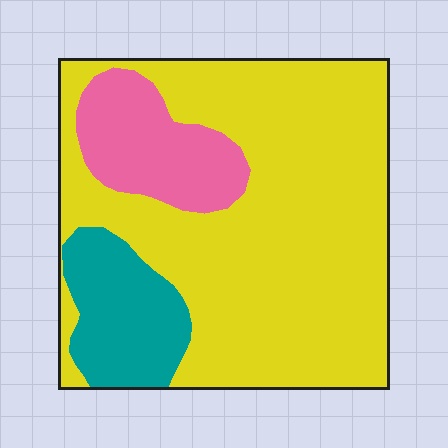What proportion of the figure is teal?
Teal takes up less than a sixth of the figure.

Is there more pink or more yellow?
Yellow.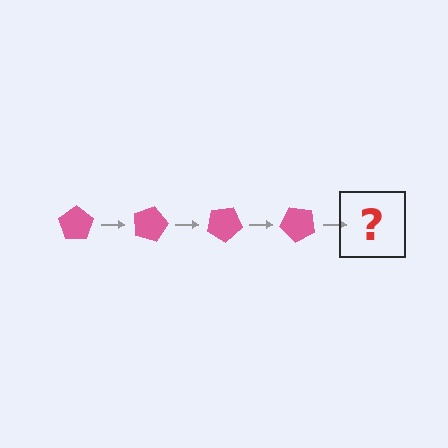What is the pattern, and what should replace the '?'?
The pattern is that the pentagon rotates 15 degrees each step. The '?' should be a pink pentagon rotated 60 degrees.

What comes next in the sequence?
The next element should be a pink pentagon rotated 60 degrees.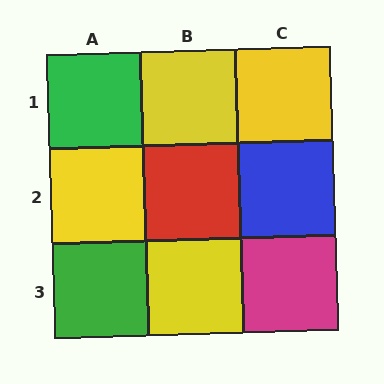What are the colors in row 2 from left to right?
Yellow, red, blue.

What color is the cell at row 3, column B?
Yellow.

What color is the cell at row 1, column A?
Green.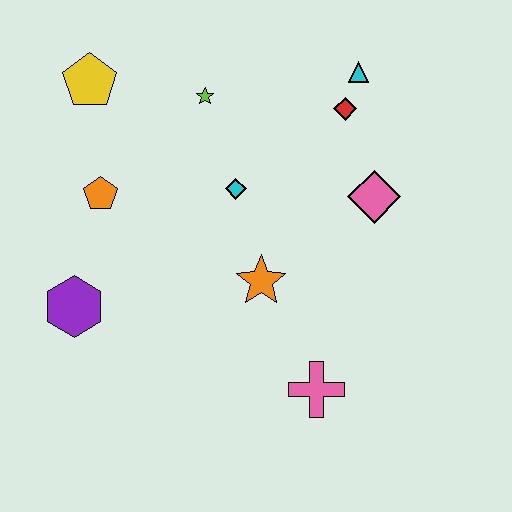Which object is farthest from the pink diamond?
The purple hexagon is farthest from the pink diamond.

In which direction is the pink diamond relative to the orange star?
The pink diamond is to the right of the orange star.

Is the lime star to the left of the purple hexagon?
No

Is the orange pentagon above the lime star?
No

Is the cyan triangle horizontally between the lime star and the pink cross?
No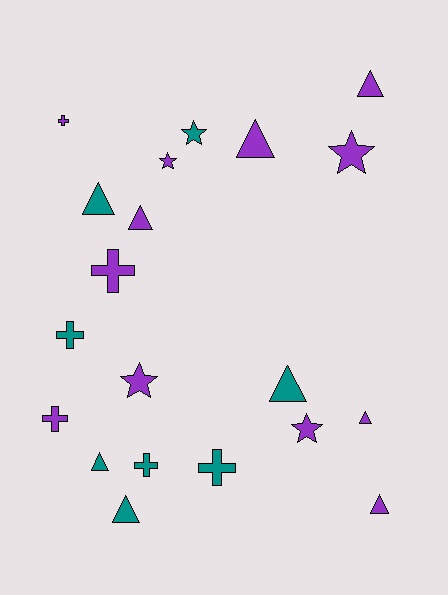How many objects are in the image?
There are 20 objects.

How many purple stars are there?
There are 4 purple stars.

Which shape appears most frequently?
Triangle, with 9 objects.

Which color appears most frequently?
Purple, with 12 objects.